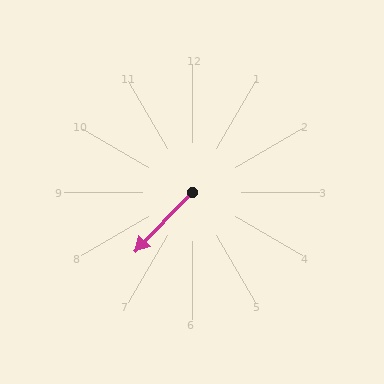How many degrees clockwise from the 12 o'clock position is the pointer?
Approximately 224 degrees.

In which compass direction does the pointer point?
Southwest.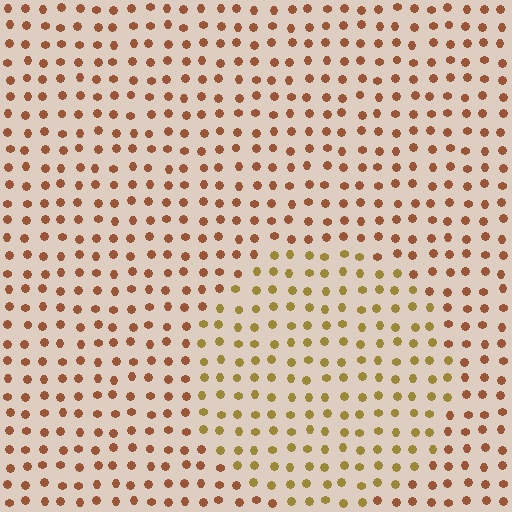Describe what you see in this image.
The image is filled with small brown elements in a uniform arrangement. A circle-shaped region is visible where the elements are tinted to a slightly different hue, forming a subtle color boundary.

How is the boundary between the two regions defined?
The boundary is defined purely by a slight shift in hue (about 31 degrees). Spacing, size, and orientation are identical on both sides.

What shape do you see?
I see a circle.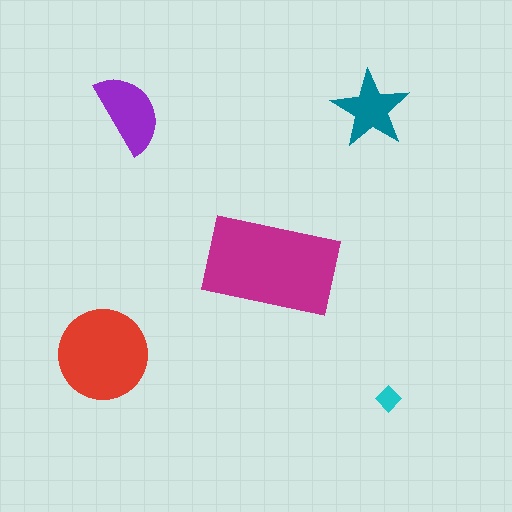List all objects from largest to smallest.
The magenta rectangle, the red circle, the purple semicircle, the teal star, the cyan diamond.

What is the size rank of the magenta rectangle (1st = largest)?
1st.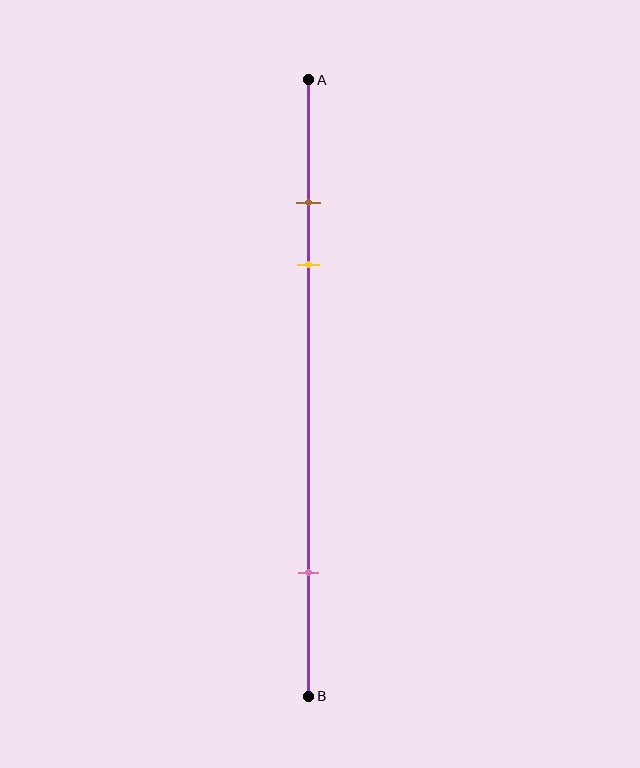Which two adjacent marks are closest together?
The brown and yellow marks are the closest adjacent pair.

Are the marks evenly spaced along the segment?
No, the marks are not evenly spaced.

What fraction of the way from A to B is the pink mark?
The pink mark is approximately 80% (0.8) of the way from A to B.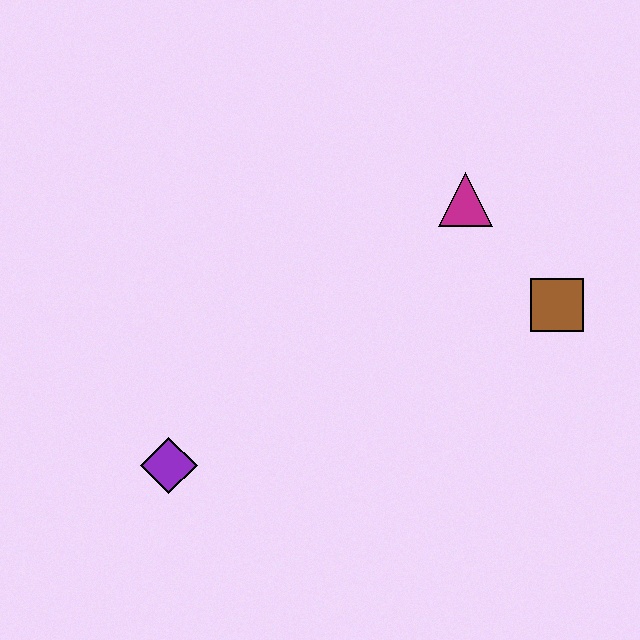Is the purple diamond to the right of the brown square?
No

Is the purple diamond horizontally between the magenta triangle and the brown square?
No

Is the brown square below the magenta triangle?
Yes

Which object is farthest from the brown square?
The purple diamond is farthest from the brown square.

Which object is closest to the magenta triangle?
The brown square is closest to the magenta triangle.